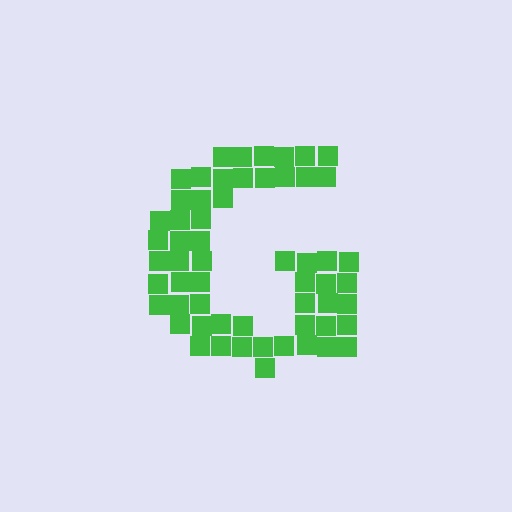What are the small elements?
The small elements are squares.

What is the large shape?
The large shape is the letter G.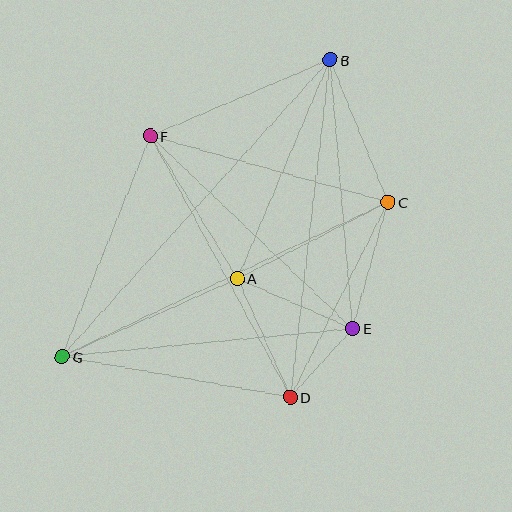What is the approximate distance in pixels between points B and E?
The distance between B and E is approximately 269 pixels.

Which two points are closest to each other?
Points D and E are closest to each other.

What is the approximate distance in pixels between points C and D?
The distance between C and D is approximately 218 pixels.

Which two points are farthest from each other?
Points B and G are farthest from each other.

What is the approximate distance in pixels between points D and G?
The distance between D and G is approximately 231 pixels.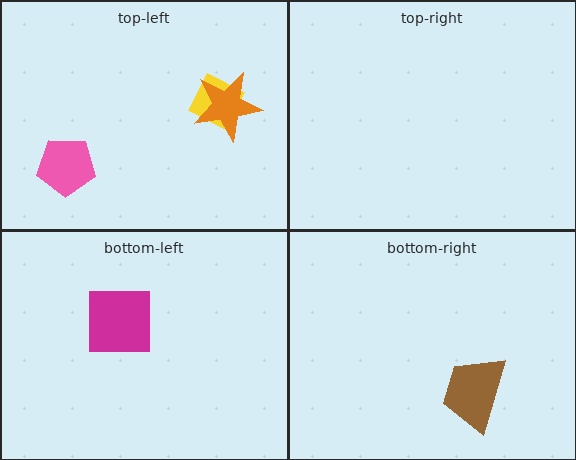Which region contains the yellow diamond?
The top-left region.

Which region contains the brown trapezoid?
The bottom-right region.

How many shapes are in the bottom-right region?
1.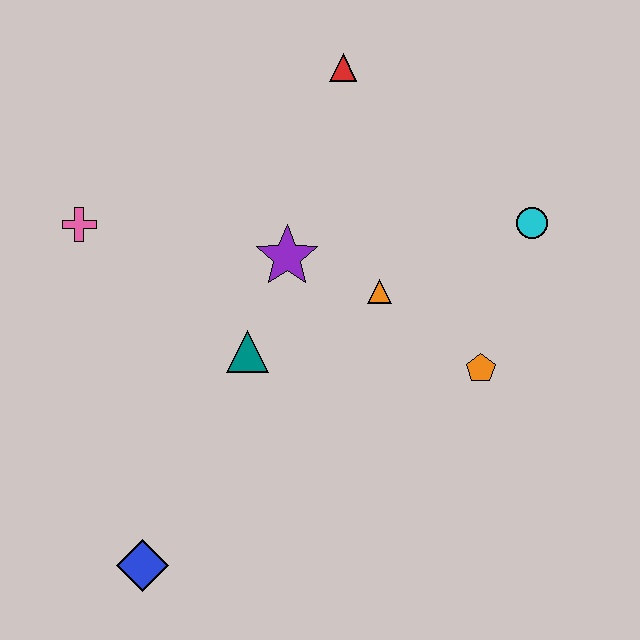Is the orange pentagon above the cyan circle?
No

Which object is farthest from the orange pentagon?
The pink cross is farthest from the orange pentagon.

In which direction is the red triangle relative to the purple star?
The red triangle is above the purple star.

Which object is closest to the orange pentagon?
The orange triangle is closest to the orange pentagon.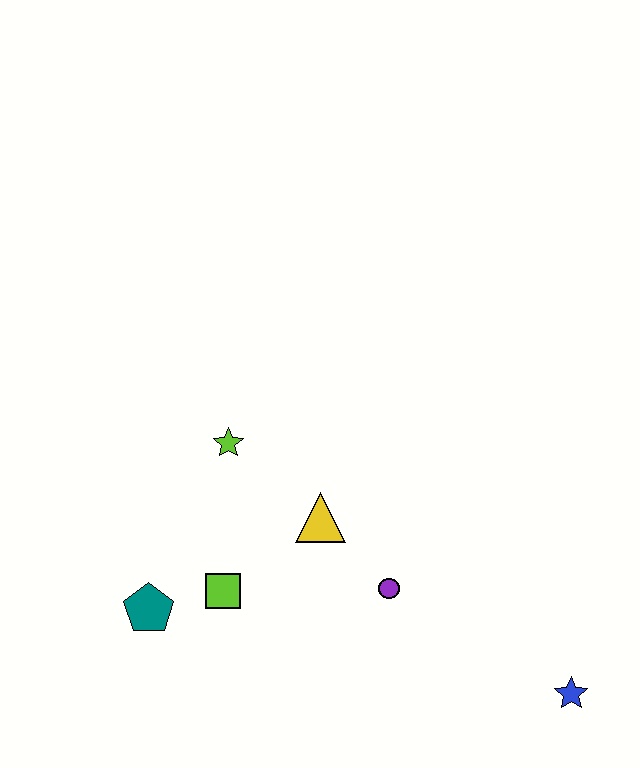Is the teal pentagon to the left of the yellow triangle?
Yes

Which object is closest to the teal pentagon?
The lime square is closest to the teal pentagon.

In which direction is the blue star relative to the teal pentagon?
The blue star is to the right of the teal pentagon.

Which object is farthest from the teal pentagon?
The blue star is farthest from the teal pentagon.